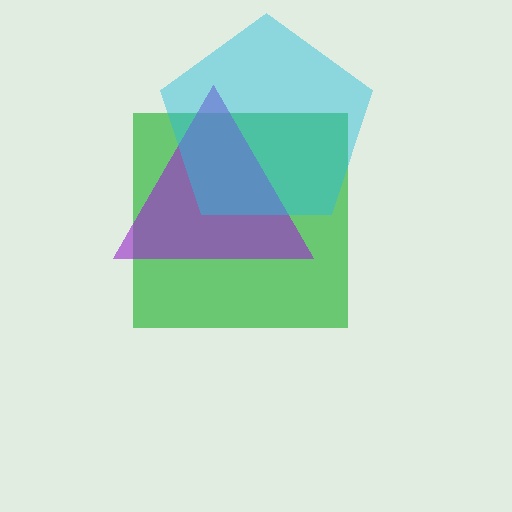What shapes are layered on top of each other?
The layered shapes are: a green square, a purple triangle, a cyan pentagon.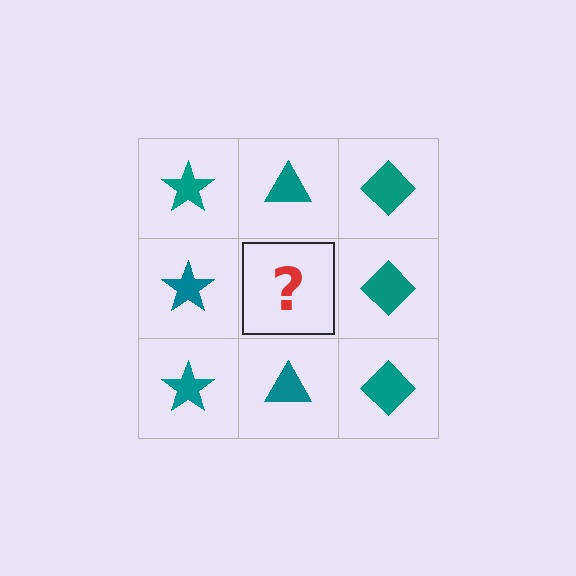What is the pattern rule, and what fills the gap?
The rule is that each column has a consistent shape. The gap should be filled with a teal triangle.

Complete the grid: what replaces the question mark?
The question mark should be replaced with a teal triangle.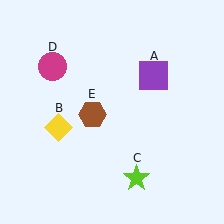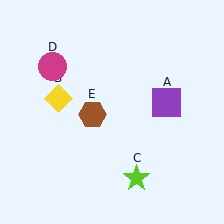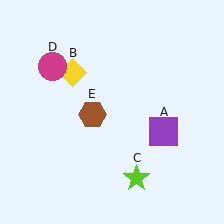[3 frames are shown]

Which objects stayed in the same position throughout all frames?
Lime star (object C) and magenta circle (object D) and brown hexagon (object E) remained stationary.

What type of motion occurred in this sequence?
The purple square (object A), yellow diamond (object B) rotated clockwise around the center of the scene.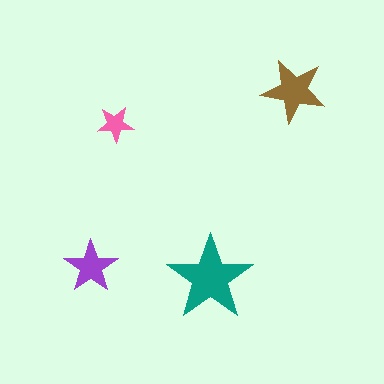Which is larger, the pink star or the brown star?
The brown one.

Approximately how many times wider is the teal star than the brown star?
About 1.5 times wider.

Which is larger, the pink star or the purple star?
The purple one.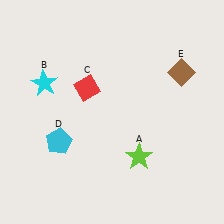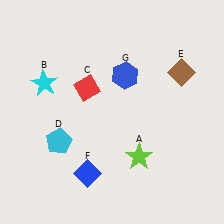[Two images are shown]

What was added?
A blue diamond (F), a blue hexagon (G) were added in Image 2.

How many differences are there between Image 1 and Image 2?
There are 2 differences between the two images.